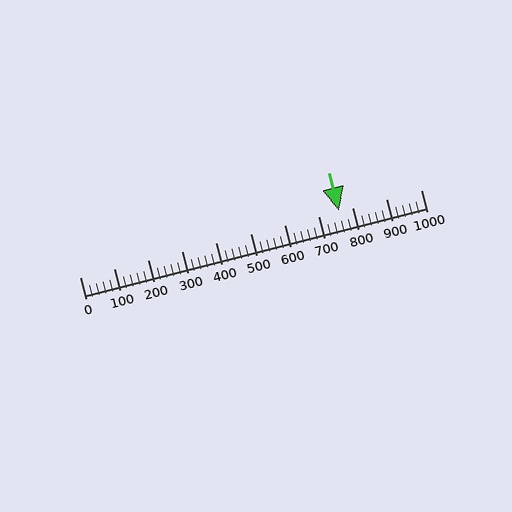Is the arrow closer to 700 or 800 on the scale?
The arrow is closer to 800.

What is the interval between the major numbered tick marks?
The major tick marks are spaced 100 units apart.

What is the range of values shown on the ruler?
The ruler shows values from 0 to 1000.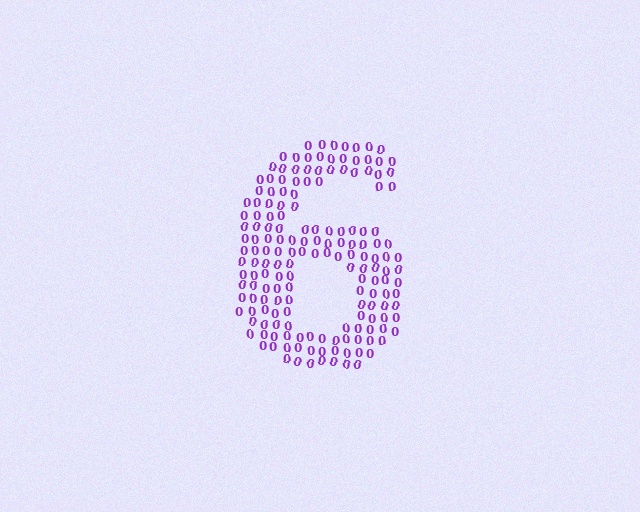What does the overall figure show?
The overall figure shows the digit 6.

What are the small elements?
The small elements are digit 0's.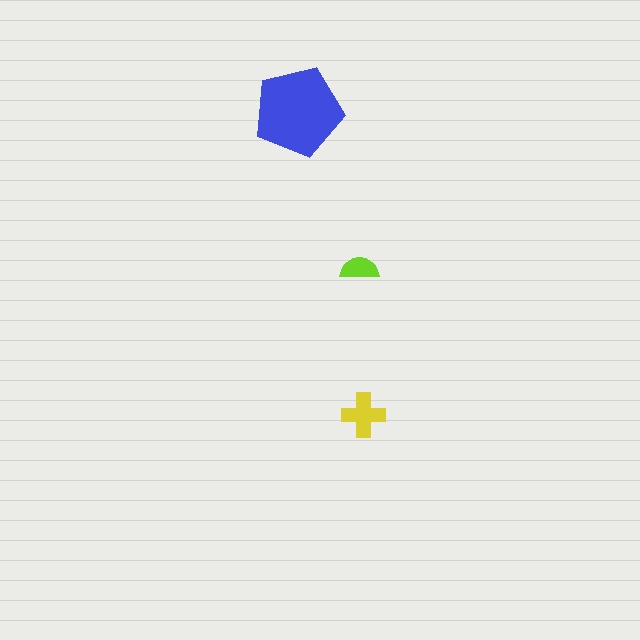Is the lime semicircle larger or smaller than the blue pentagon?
Smaller.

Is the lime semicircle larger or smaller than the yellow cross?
Smaller.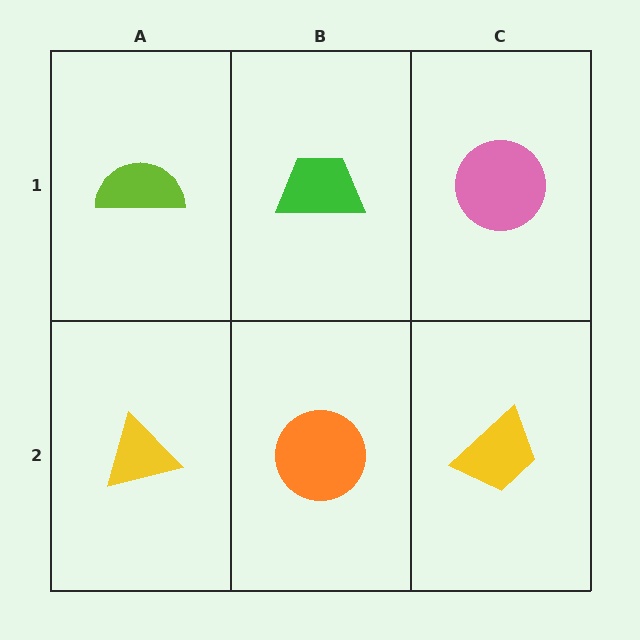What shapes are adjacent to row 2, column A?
A lime semicircle (row 1, column A), an orange circle (row 2, column B).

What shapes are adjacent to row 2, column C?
A pink circle (row 1, column C), an orange circle (row 2, column B).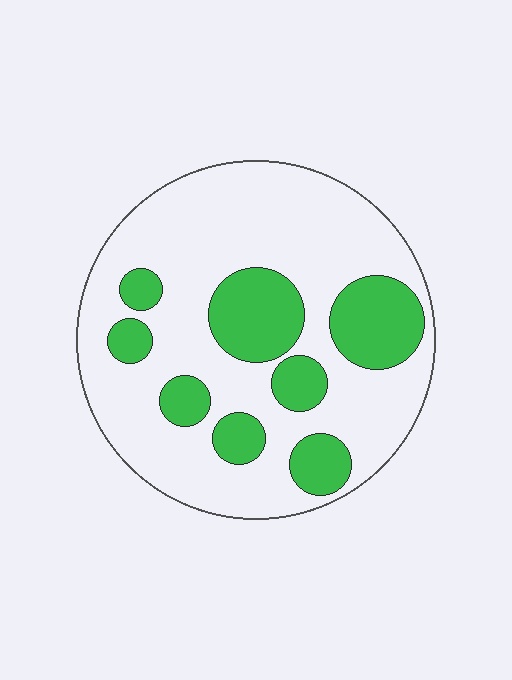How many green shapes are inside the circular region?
8.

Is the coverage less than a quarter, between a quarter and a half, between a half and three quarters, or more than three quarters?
Between a quarter and a half.